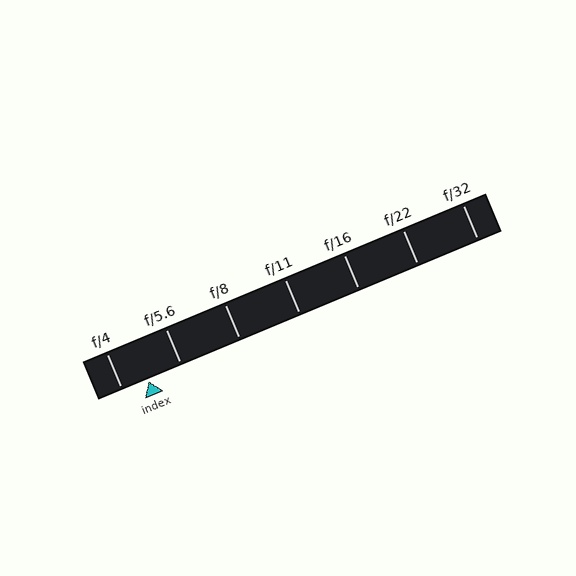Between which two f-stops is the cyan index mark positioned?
The index mark is between f/4 and f/5.6.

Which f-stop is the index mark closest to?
The index mark is closest to f/4.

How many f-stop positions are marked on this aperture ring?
There are 7 f-stop positions marked.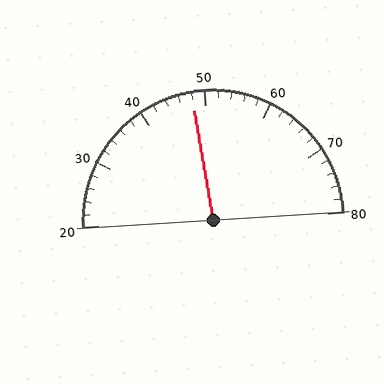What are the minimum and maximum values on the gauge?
The gauge ranges from 20 to 80.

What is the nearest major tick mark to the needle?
The nearest major tick mark is 50.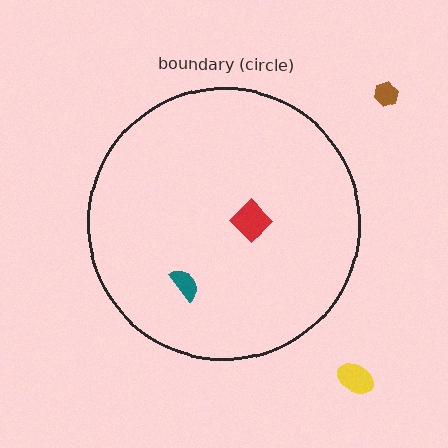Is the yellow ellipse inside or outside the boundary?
Outside.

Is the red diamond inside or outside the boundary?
Inside.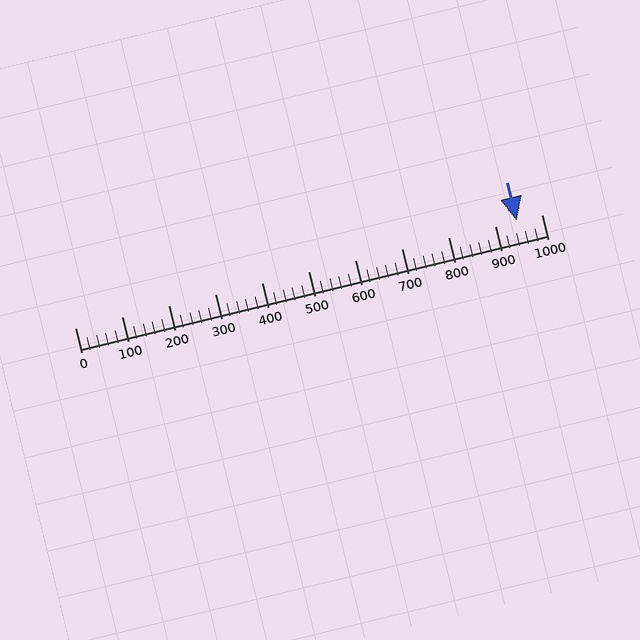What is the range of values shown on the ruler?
The ruler shows values from 0 to 1000.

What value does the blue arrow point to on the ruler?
The blue arrow points to approximately 948.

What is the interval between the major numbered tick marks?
The major tick marks are spaced 100 units apart.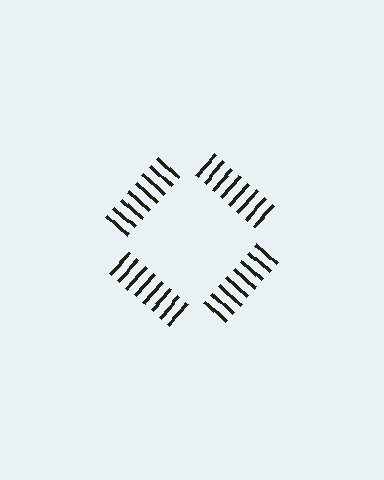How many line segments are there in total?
32 — 8 along each of the 4 edges.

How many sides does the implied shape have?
4 sides — the line-ends trace a square.